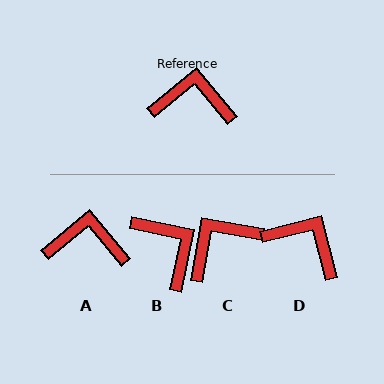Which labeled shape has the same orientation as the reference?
A.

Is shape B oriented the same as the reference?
No, it is off by about 51 degrees.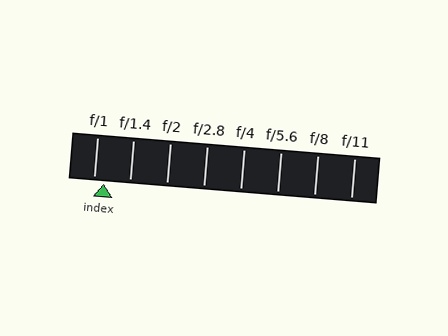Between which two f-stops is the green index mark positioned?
The index mark is between f/1 and f/1.4.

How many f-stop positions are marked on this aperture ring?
There are 8 f-stop positions marked.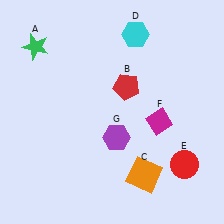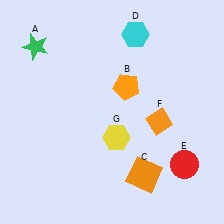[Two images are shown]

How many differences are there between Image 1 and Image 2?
There are 3 differences between the two images.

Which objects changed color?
B changed from red to orange. F changed from magenta to orange. G changed from purple to yellow.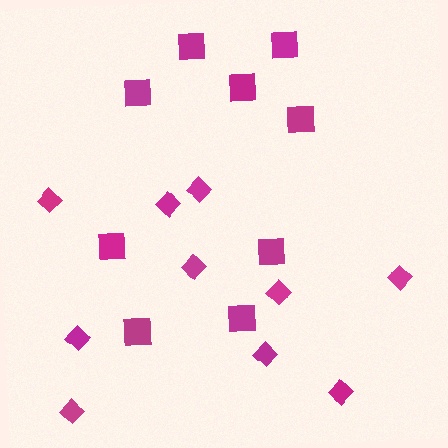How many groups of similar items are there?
There are 2 groups: one group of squares (9) and one group of diamonds (10).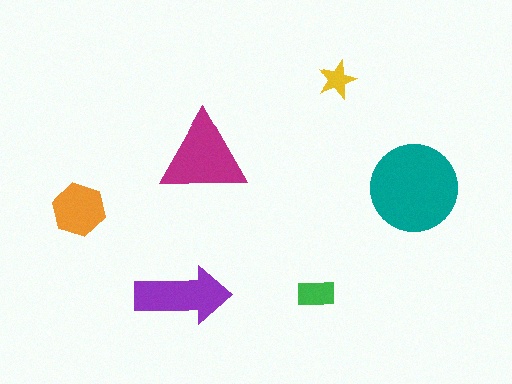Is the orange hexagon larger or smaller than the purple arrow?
Smaller.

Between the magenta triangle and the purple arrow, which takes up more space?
The magenta triangle.